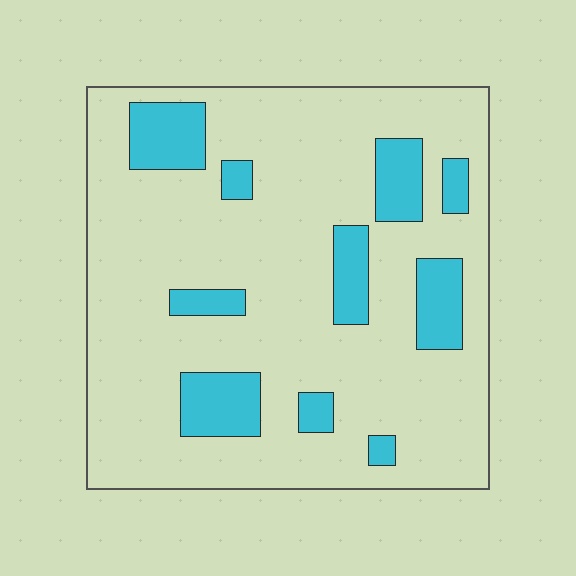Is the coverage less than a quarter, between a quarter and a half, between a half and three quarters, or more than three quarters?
Less than a quarter.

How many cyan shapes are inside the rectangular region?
10.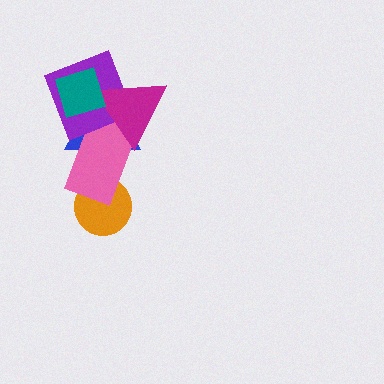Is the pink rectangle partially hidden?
Yes, it is partially covered by another shape.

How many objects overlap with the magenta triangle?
4 objects overlap with the magenta triangle.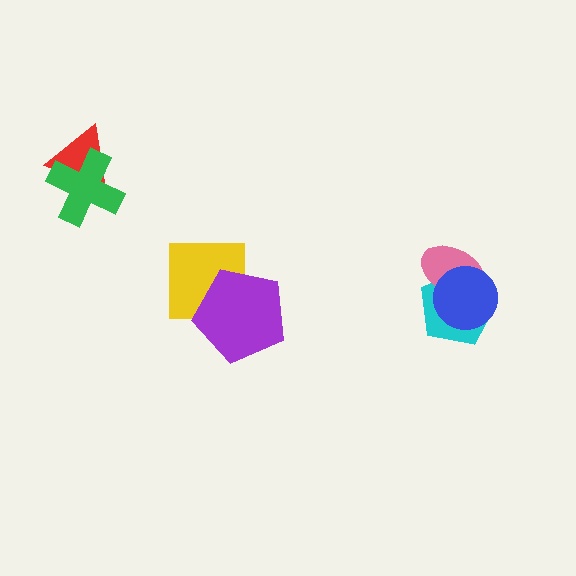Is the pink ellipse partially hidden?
Yes, it is partially covered by another shape.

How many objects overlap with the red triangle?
1 object overlaps with the red triangle.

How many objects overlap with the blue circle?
2 objects overlap with the blue circle.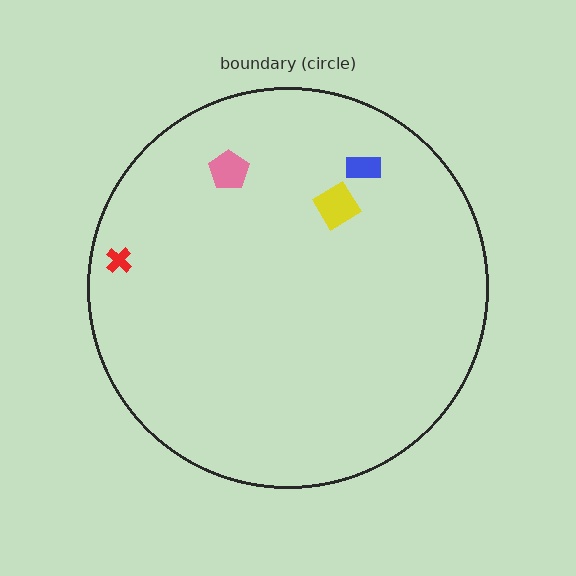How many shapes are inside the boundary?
4 inside, 0 outside.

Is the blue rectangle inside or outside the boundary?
Inside.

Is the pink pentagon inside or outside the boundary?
Inside.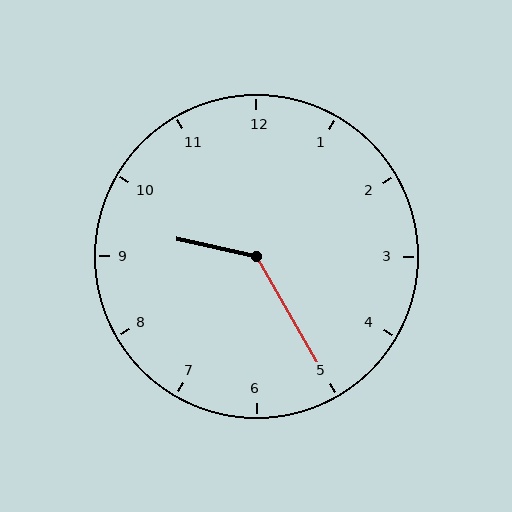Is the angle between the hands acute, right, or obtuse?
It is obtuse.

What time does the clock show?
9:25.